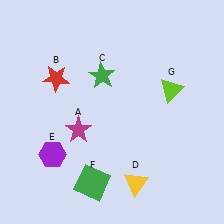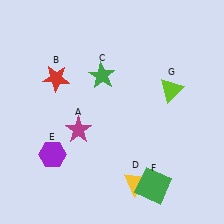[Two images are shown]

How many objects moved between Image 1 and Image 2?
1 object moved between the two images.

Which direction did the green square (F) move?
The green square (F) moved right.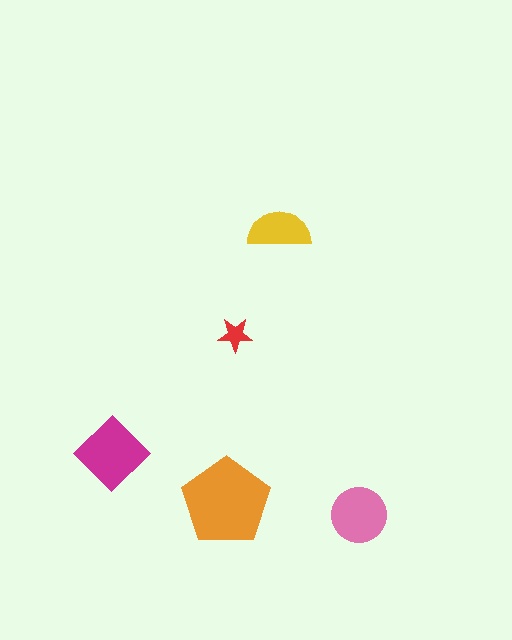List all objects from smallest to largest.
The red star, the yellow semicircle, the pink circle, the magenta diamond, the orange pentagon.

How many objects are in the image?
There are 5 objects in the image.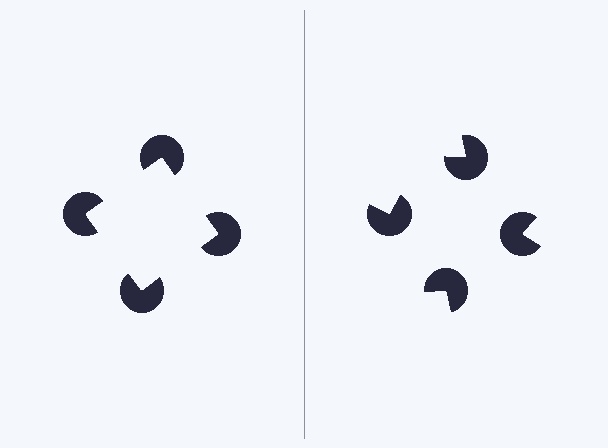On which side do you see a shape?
An illusory square appears on the left side. On the right side the wedge cuts are rotated, so no coherent shape forms.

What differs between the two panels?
The pac-man discs are positioned identically on both sides; only the wedge orientations differ. On the left they align to a square; on the right they are misaligned.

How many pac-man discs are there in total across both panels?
8 — 4 on each side.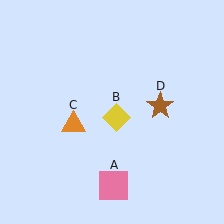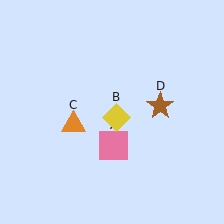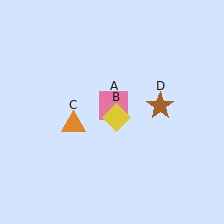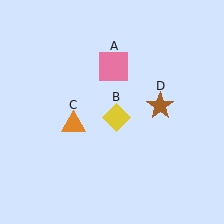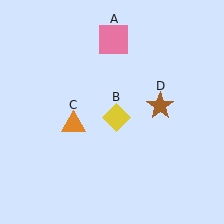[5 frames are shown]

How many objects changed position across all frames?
1 object changed position: pink square (object A).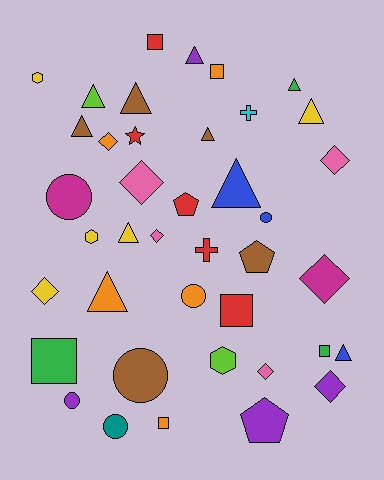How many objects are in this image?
There are 40 objects.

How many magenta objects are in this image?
There are 2 magenta objects.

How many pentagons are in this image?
There are 3 pentagons.